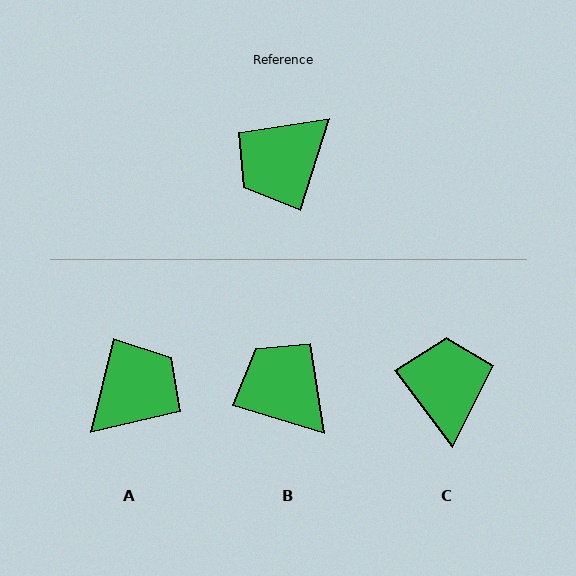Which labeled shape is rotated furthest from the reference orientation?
A, about 176 degrees away.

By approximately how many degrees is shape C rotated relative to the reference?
Approximately 125 degrees clockwise.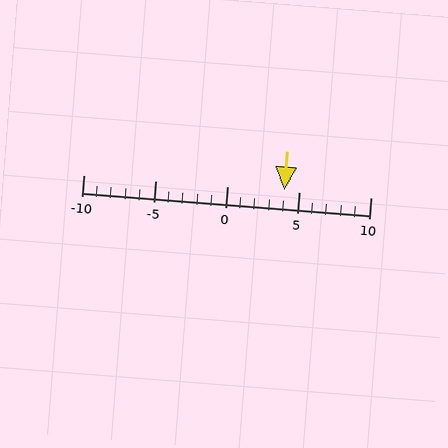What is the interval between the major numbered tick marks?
The major tick marks are spaced 5 units apart.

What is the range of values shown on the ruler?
The ruler shows values from -10 to 10.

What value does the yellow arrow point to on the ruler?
The yellow arrow points to approximately 4.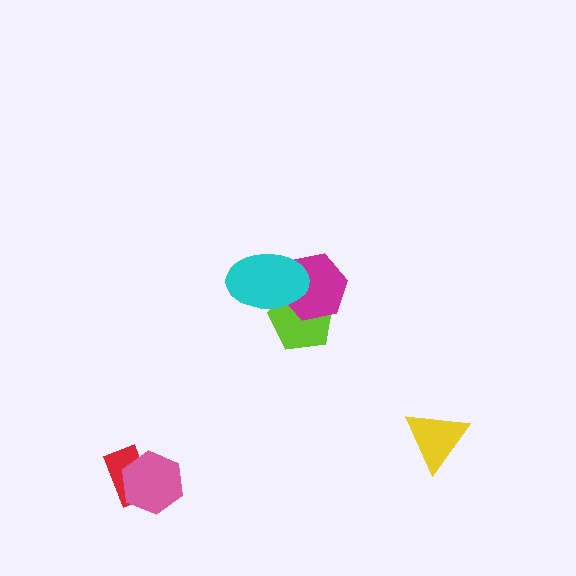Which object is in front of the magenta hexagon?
The cyan ellipse is in front of the magenta hexagon.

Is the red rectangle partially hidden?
Yes, it is partially covered by another shape.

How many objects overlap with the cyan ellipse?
2 objects overlap with the cyan ellipse.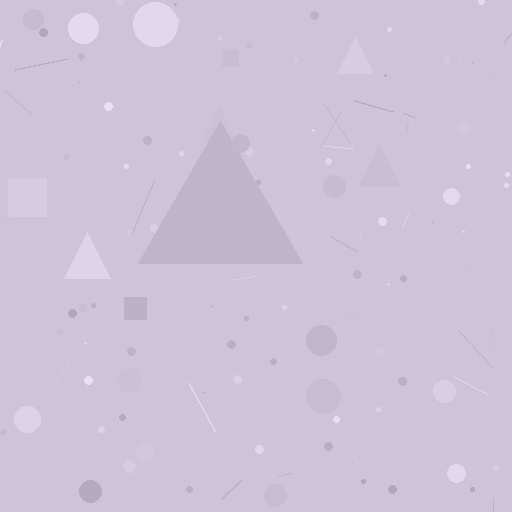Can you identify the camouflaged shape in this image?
The camouflaged shape is a triangle.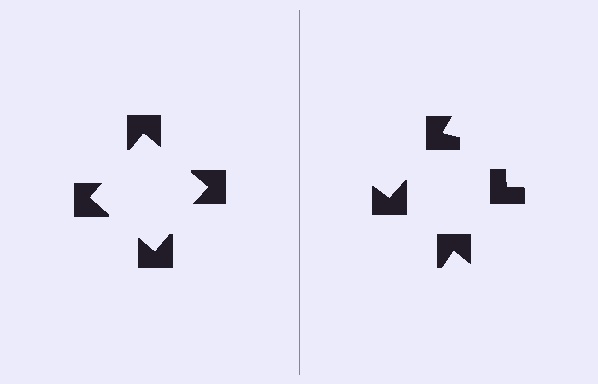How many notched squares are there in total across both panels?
8 — 4 on each side.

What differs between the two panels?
The notched squares are positioned identically on both sides; only the wedge orientations differ. On the left they align to a square; on the right they are misaligned.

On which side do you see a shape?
An illusory square appears on the left side. On the right side the wedge cuts are rotated, so no coherent shape forms.